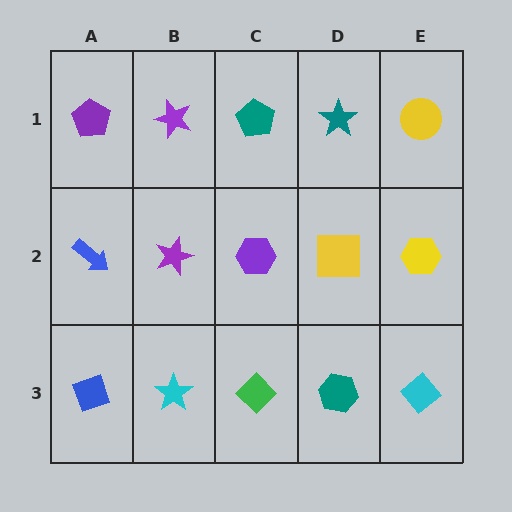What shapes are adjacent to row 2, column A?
A purple pentagon (row 1, column A), a blue diamond (row 3, column A), a purple star (row 2, column B).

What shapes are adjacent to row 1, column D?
A yellow square (row 2, column D), a teal pentagon (row 1, column C), a yellow circle (row 1, column E).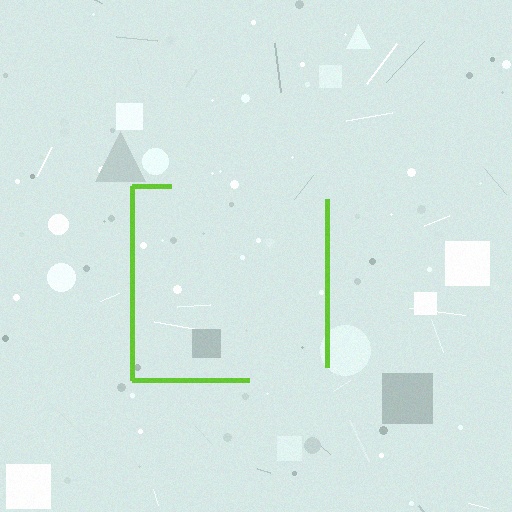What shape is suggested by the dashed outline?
The dashed outline suggests a square.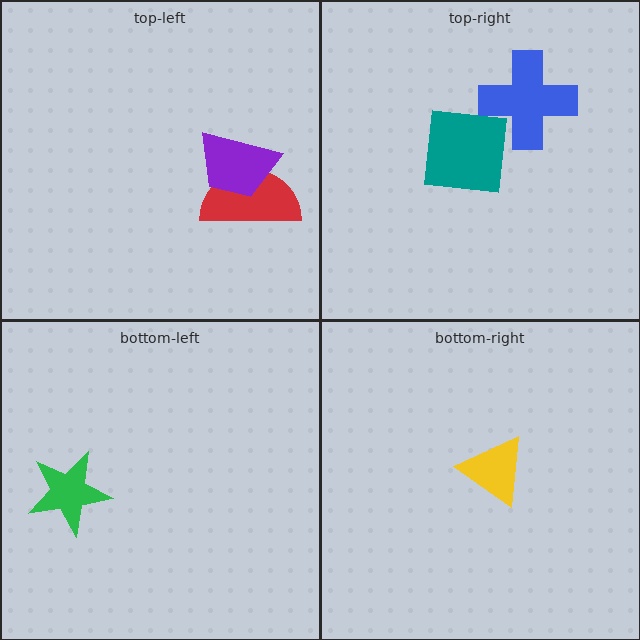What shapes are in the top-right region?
The blue cross, the teal square.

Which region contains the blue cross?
The top-right region.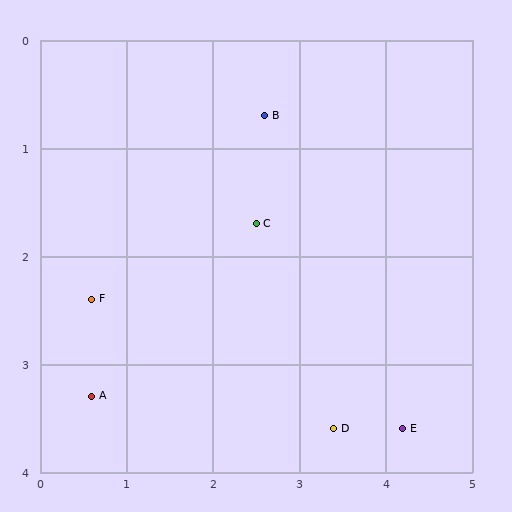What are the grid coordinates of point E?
Point E is at approximately (4.2, 3.6).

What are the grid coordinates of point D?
Point D is at approximately (3.4, 3.6).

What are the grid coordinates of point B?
Point B is at approximately (2.6, 0.7).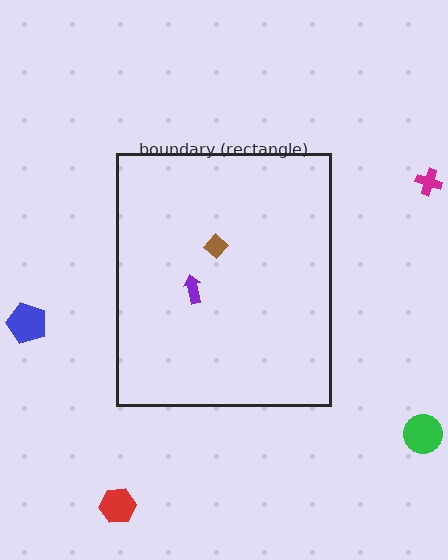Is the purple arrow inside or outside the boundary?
Inside.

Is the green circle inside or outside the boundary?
Outside.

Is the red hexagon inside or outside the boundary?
Outside.